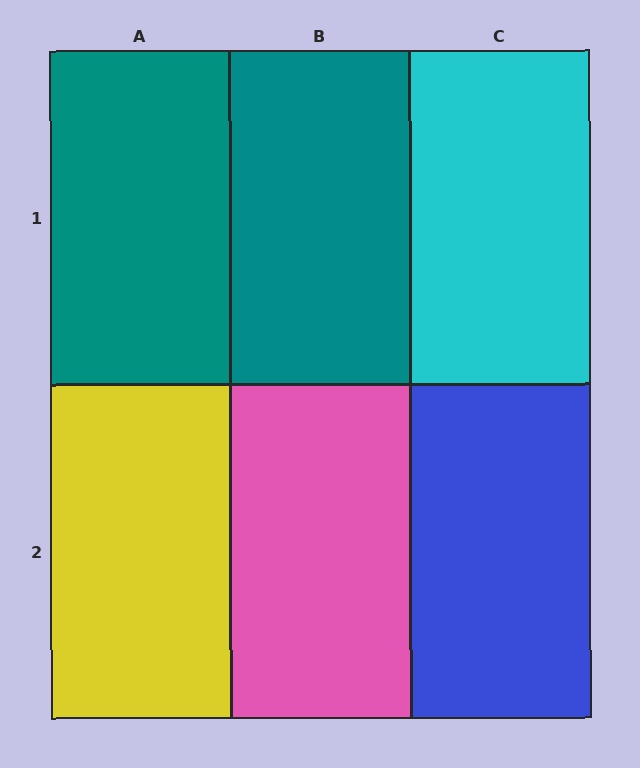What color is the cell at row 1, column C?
Cyan.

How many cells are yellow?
1 cell is yellow.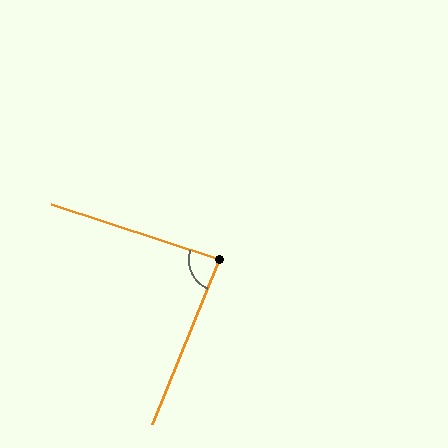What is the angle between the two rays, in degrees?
Approximately 86 degrees.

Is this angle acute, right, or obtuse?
It is approximately a right angle.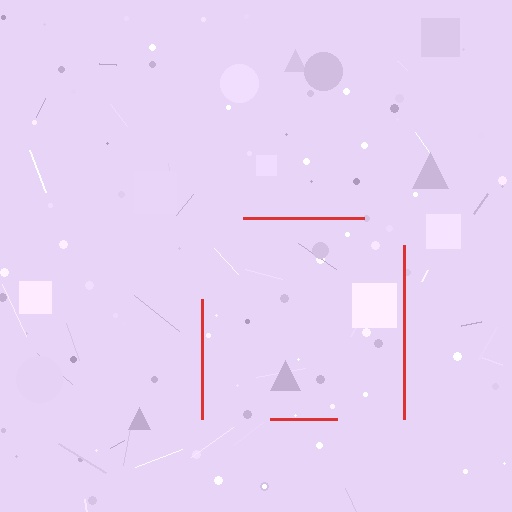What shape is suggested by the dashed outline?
The dashed outline suggests a square.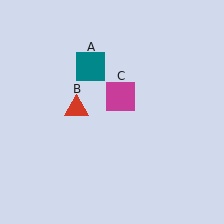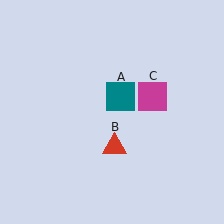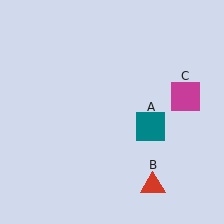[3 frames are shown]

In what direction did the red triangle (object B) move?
The red triangle (object B) moved down and to the right.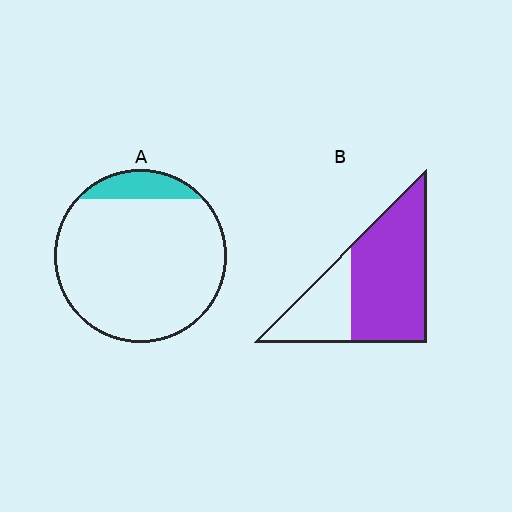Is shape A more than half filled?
No.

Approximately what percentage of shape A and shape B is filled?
A is approximately 10% and B is approximately 70%.